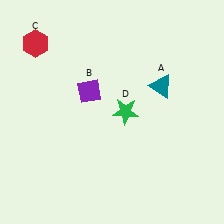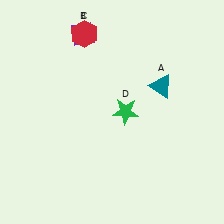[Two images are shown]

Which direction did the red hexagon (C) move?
The red hexagon (C) moved right.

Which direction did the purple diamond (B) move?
The purple diamond (B) moved up.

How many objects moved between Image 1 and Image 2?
2 objects moved between the two images.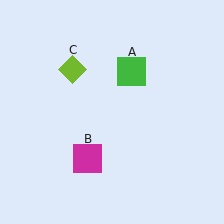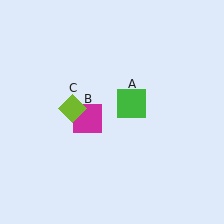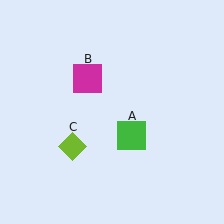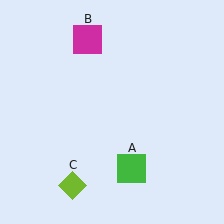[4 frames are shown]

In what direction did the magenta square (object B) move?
The magenta square (object B) moved up.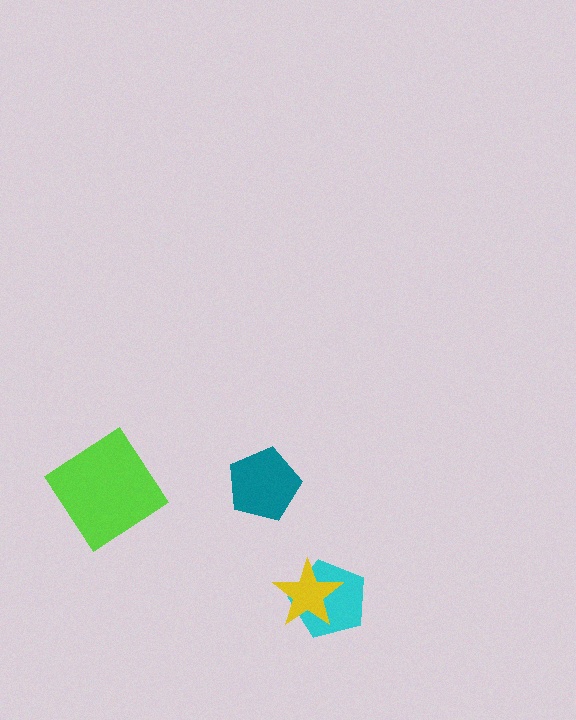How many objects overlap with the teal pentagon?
0 objects overlap with the teal pentagon.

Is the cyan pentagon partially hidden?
Yes, it is partially covered by another shape.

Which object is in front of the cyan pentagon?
The yellow star is in front of the cyan pentagon.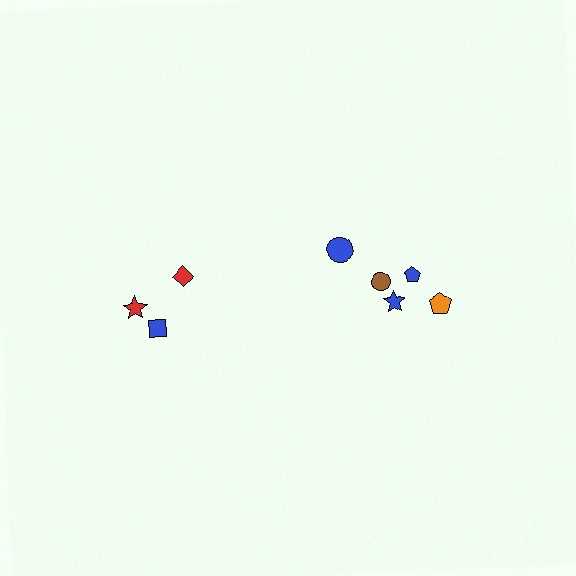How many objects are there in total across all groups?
There are 8 objects.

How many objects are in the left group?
There are 3 objects.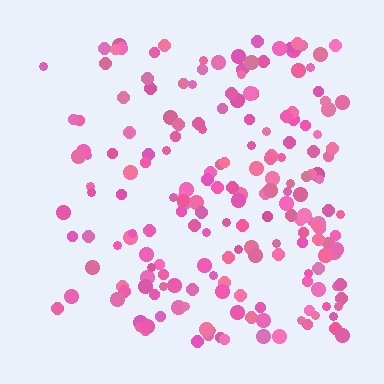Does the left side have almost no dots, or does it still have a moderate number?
Still a moderate number, just noticeably fewer than the right.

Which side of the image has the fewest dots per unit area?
The left.